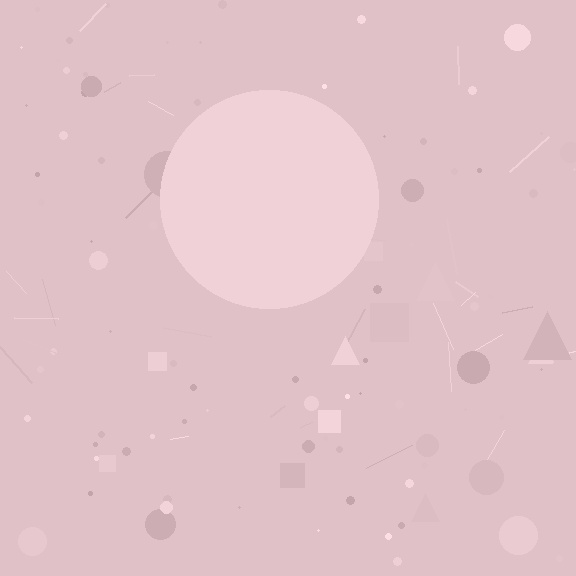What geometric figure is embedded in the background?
A circle is embedded in the background.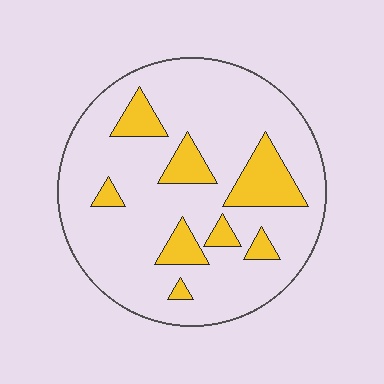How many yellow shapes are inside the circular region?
8.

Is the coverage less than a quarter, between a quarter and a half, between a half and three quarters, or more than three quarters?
Less than a quarter.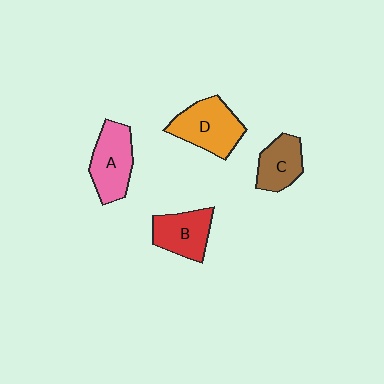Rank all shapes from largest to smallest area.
From largest to smallest: D (orange), A (pink), B (red), C (brown).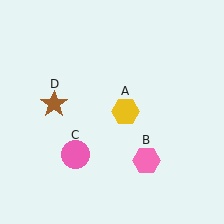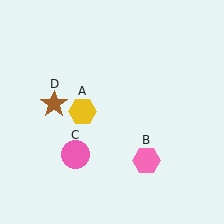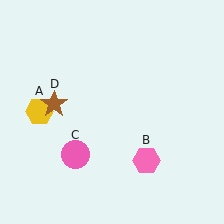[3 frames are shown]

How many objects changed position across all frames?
1 object changed position: yellow hexagon (object A).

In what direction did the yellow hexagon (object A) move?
The yellow hexagon (object A) moved left.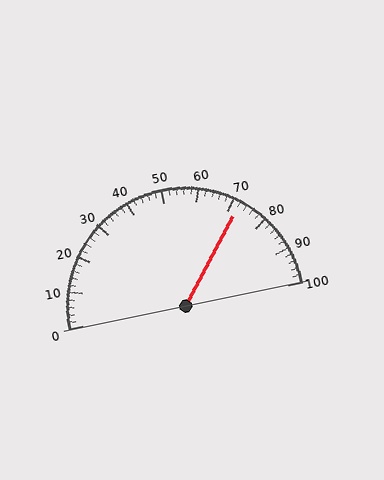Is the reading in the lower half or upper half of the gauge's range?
The reading is in the upper half of the range (0 to 100).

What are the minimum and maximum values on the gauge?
The gauge ranges from 0 to 100.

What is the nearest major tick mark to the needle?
The nearest major tick mark is 70.